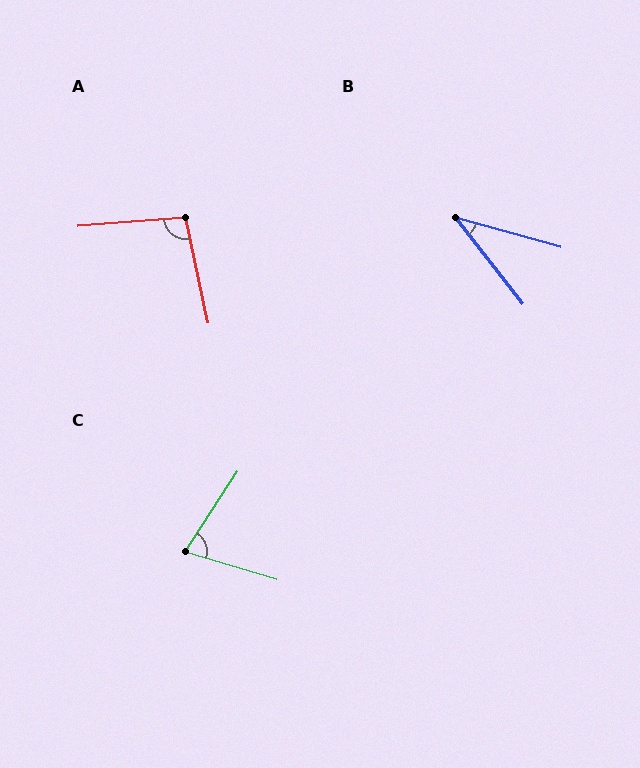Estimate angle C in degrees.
Approximately 74 degrees.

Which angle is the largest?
A, at approximately 97 degrees.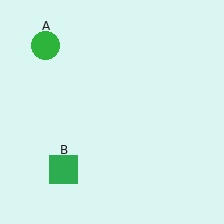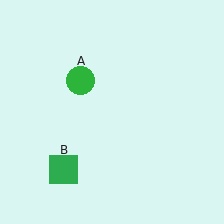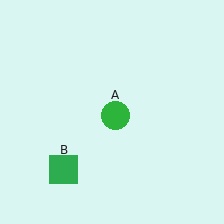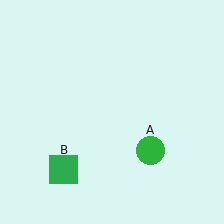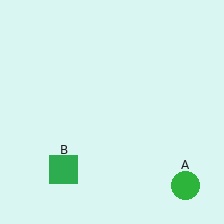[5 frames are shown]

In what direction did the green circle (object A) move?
The green circle (object A) moved down and to the right.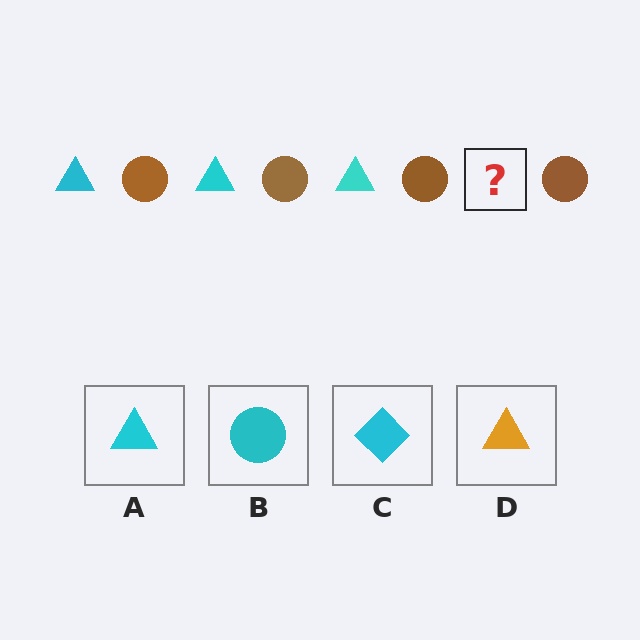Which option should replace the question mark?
Option A.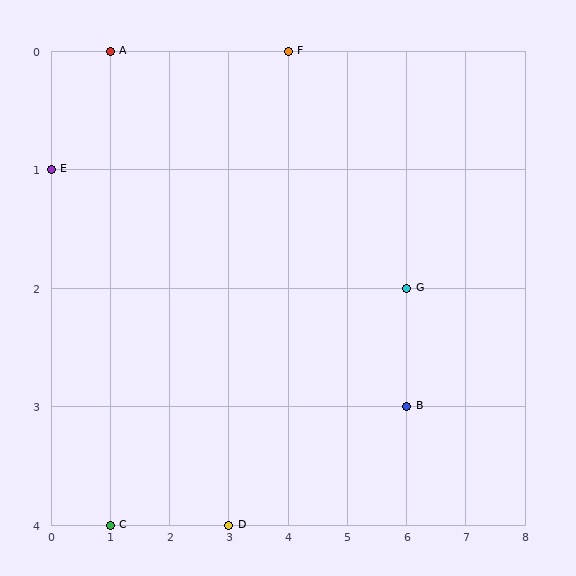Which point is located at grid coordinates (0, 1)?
Point E is at (0, 1).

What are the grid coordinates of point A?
Point A is at grid coordinates (1, 0).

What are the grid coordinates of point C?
Point C is at grid coordinates (1, 4).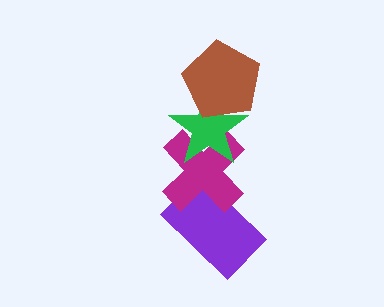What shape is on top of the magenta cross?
The green star is on top of the magenta cross.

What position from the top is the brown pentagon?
The brown pentagon is 1st from the top.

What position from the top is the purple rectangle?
The purple rectangle is 4th from the top.